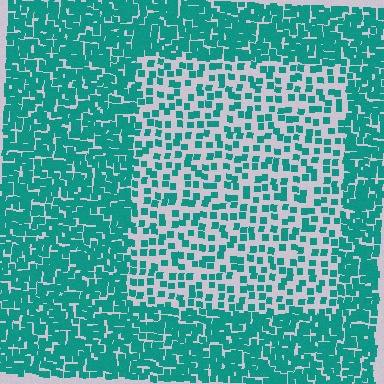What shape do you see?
I see a rectangle.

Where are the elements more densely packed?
The elements are more densely packed outside the rectangle boundary.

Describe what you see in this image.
The image contains small teal elements arranged at two different densities. A rectangle-shaped region is visible where the elements are less densely packed than the surrounding area.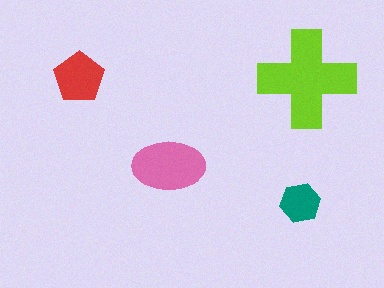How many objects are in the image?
There are 4 objects in the image.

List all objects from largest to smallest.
The lime cross, the pink ellipse, the red pentagon, the teal hexagon.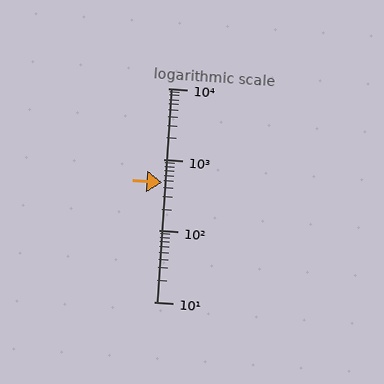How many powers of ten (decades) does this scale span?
The scale spans 3 decades, from 10 to 10000.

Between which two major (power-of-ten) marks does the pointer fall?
The pointer is between 100 and 1000.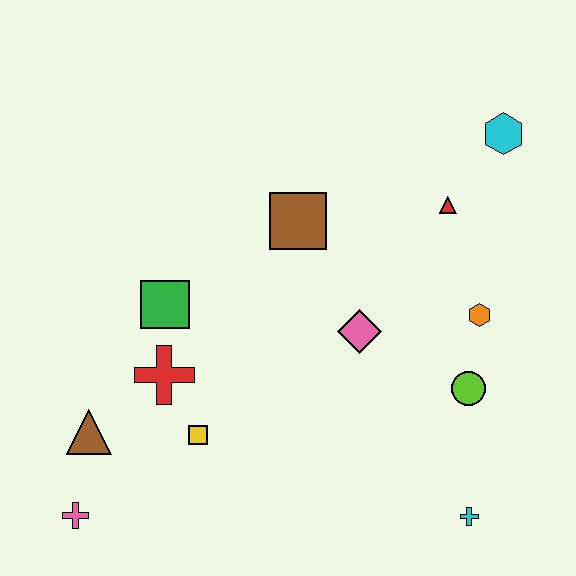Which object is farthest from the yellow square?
The cyan hexagon is farthest from the yellow square.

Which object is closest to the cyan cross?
The lime circle is closest to the cyan cross.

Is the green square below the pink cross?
No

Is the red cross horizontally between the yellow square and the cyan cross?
No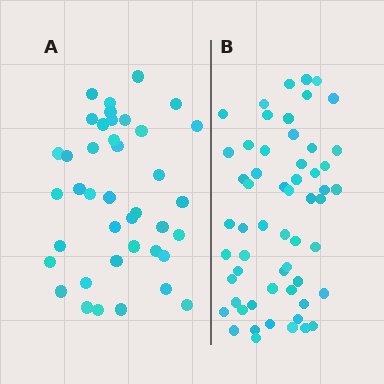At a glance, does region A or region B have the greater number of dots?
Region B (the right region) has more dots.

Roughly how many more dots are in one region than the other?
Region B has approximately 15 more dots than region A.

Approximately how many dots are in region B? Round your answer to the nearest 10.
About 60 dots. (The exact count is 57, which rounds to 60.)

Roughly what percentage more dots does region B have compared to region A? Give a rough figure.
About 40% more.